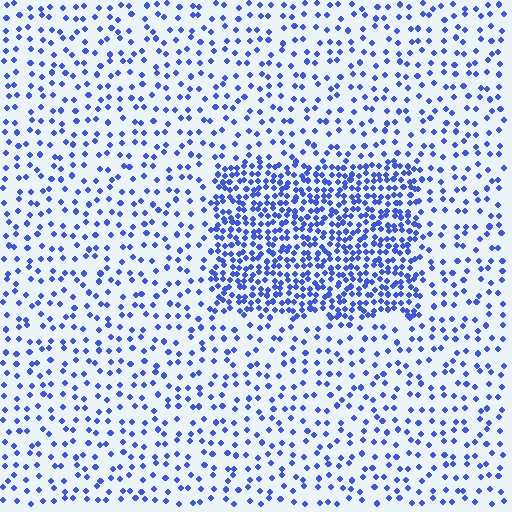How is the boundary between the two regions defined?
The boundary is defined by a change in element density (approximately 2.6x ratio). All elements are the same color, size, and shape.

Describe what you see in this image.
The image contains small blue elements arranged at two different densities. A rectangle-shaped region is visible where the elements are more densely packed than the surrounding area.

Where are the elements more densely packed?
The elements are more densely packed inside the rectangle boundary.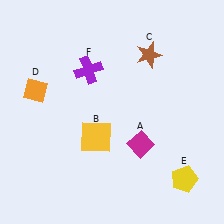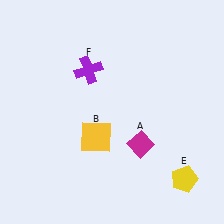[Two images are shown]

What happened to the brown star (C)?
The brown star (C) was removed in Image 2. It was in the top-right area of Image 1.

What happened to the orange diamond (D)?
The orange diamond (D) was removed in Image 2. It was in the top-left area of Image 1.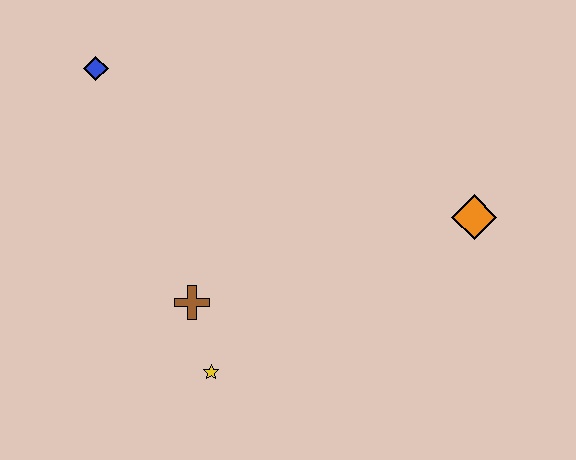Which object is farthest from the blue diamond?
The orange diamond is farthest from the blue diamond.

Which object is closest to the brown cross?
The yellow star is closest to the brown cross.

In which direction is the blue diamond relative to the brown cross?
The blue diamond is above the brown cross.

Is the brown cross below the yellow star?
No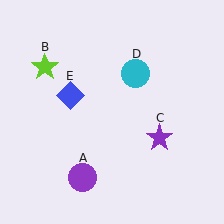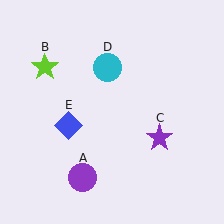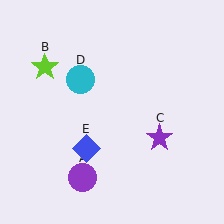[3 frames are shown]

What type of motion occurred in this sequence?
The cyan circle (object D), blue diamond (object E) rotated counterclockwise around the center of the scene.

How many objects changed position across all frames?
2 objects changed position: cyan circle (object D), blue diamond (object E).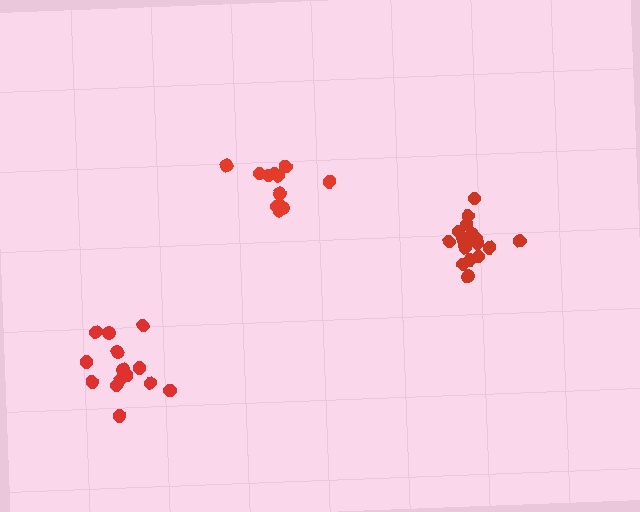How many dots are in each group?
Group 1: 18 dots, Group 2: 12 dots, Group 3: 14 dots (44 total).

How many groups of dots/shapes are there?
There are 3 groups.